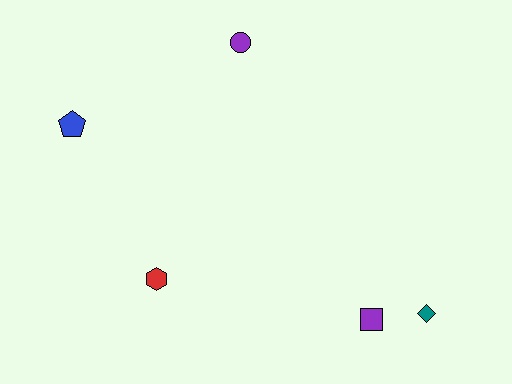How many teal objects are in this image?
There is 1 teal object.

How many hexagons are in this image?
There is 1 hexagon.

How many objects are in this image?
There are 5 objects.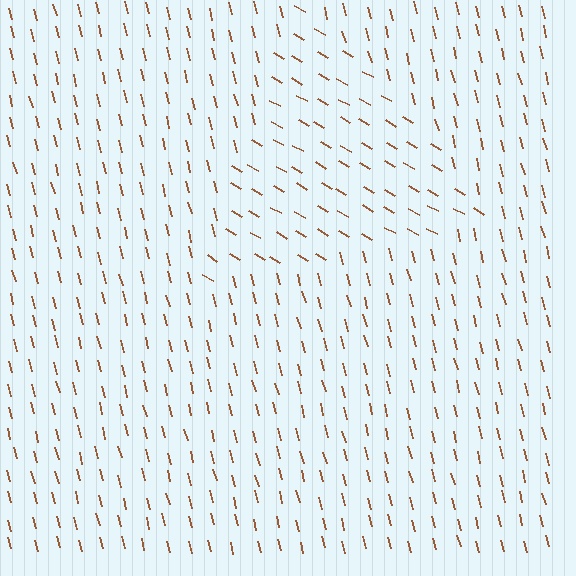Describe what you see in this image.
The image is filled with small brown line segments. A triangle region in the image has lines oriented differently from the surrounding lines, creating a visible texture boundary.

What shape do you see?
I see a triangle.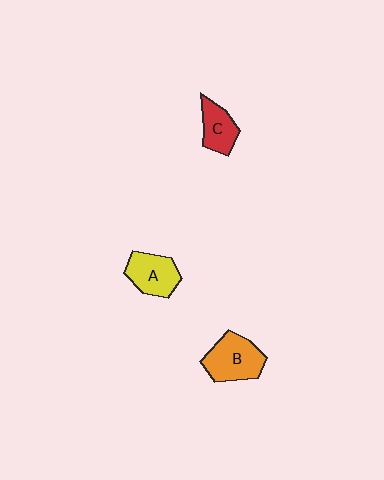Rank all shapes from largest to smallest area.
From largest to smallest: B (orange), A (yellow), C (red).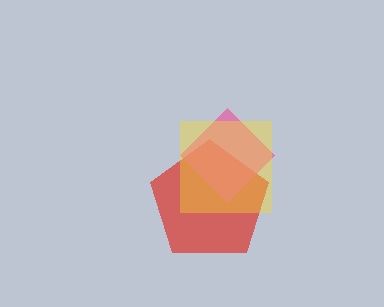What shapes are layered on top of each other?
The layered shapes are: a red pentagon, a pink diamond, a yellow square.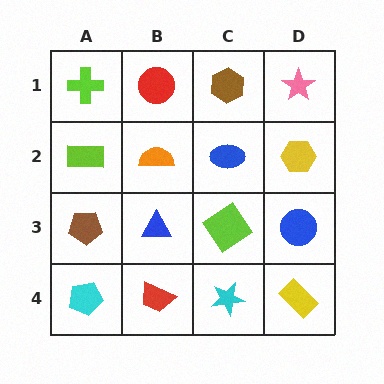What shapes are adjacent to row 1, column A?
A lime rectangle (row 2, column A), a red circle (row 1, column B).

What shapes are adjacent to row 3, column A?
A lime rectangle (row 2, column A), a cyan pentagon (row 4, column A), a blue triangle (row 3, column B).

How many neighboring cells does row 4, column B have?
3.